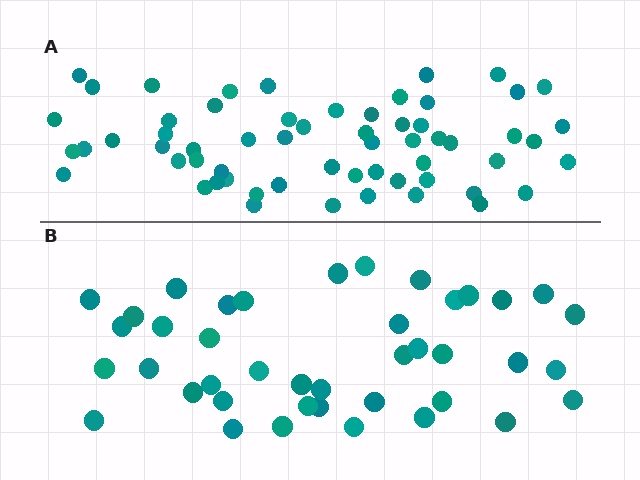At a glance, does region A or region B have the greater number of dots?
Region A (the top region) has more dots.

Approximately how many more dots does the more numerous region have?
Region A has approximately 20 more dots than region B.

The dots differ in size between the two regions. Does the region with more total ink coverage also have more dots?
No. Region B has more total ink coverage because its dots are larger, but region A actually contains more individual dots. Total area can be misleading — the number of items is what matters here.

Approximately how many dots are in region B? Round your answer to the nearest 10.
About 40 dots. (The exact count is 41, which rounds to 40.)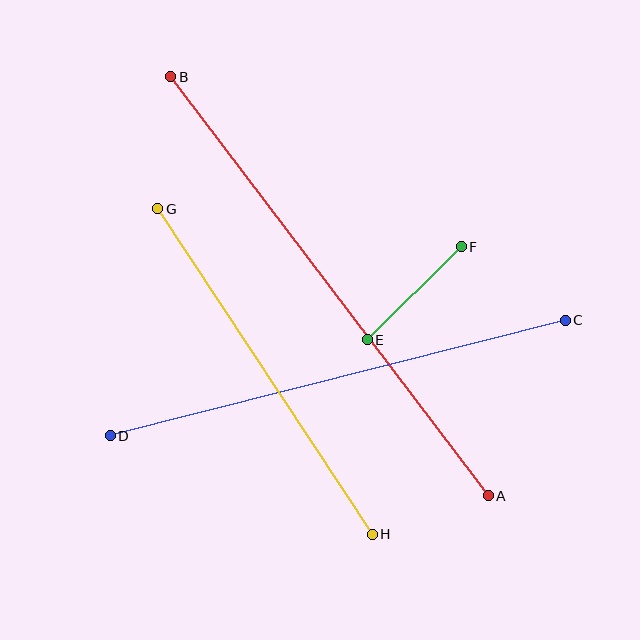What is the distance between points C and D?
The distance is approximately 470 pixels.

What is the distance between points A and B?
The distance is approximately 526 pixels.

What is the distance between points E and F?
The distance is approximately 132 pixels.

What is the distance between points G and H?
The distance is approximately 390 pixels.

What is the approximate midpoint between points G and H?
The midpoint is at approximately (265, 371) pixels.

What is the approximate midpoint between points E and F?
The midpoint is at approximately (414, 293) pixels.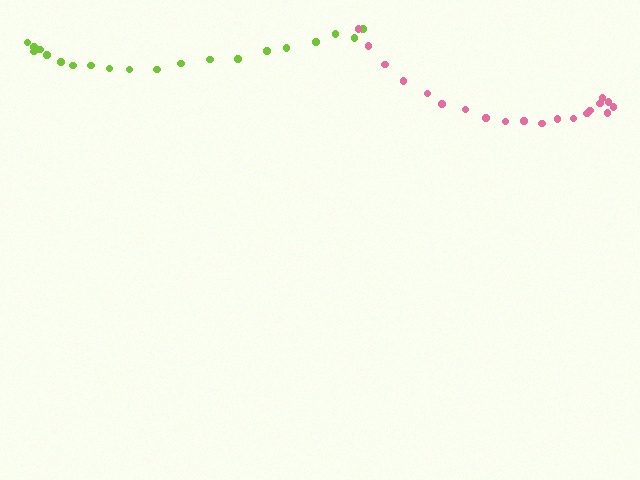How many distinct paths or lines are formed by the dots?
There are 2 distinct paths.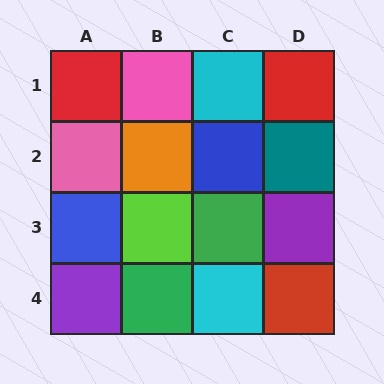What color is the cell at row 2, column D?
Teal.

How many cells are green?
2 cells are green.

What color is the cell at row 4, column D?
Red.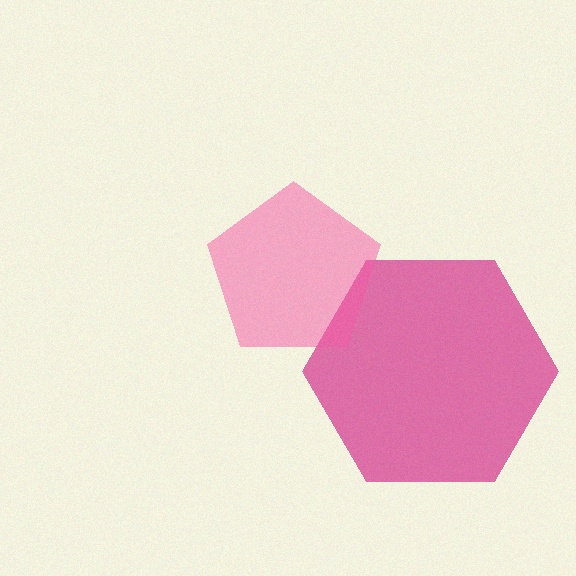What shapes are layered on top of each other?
The layered shapes are: a magenta hexagon, a pink pentagon.